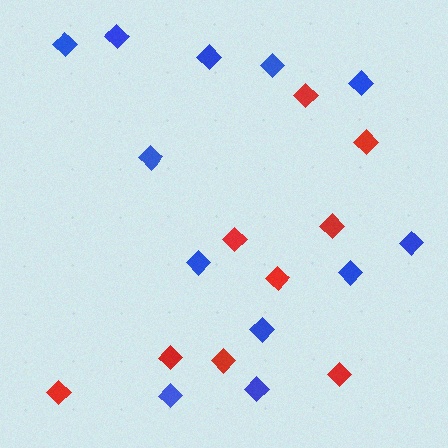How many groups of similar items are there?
There are 2 groups: one group of red diamonds (9) and one group of blue diamonds (12).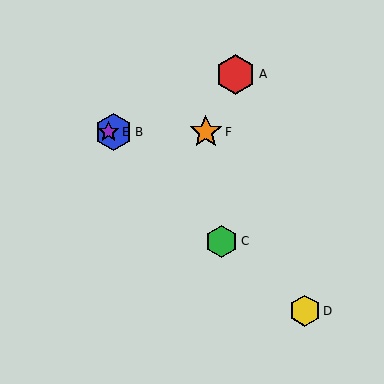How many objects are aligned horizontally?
3 objects (B, E, F) are aligned horizontally.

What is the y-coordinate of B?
Object B is at y≈132.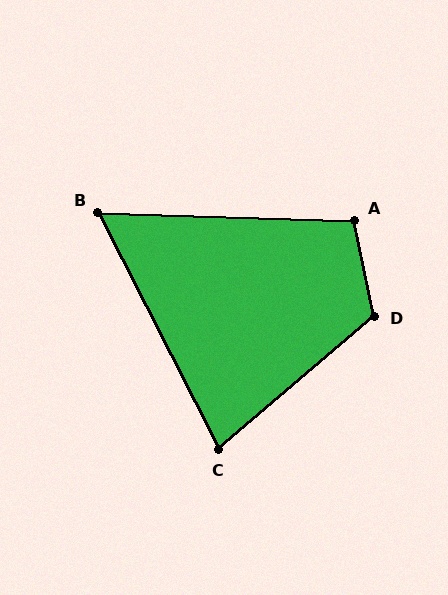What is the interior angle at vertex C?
Approximately 77 degrees (acute).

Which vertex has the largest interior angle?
D, at approximately 119 degrees.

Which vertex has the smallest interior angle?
B, at approximately 61 degrees.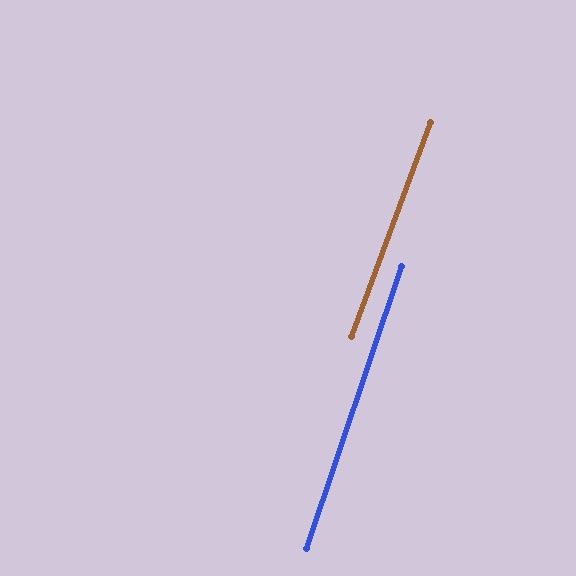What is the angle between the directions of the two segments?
Approximately 2 degrees.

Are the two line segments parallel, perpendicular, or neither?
Parallel — their directions differ by only 1.9°.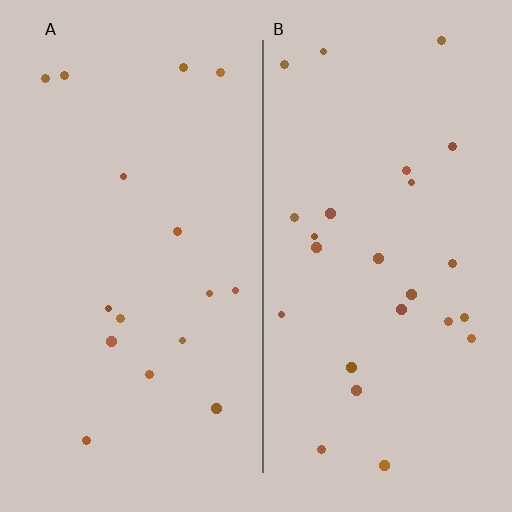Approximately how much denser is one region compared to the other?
Approximately 1.6× — region B over region A.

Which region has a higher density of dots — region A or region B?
B (the right).